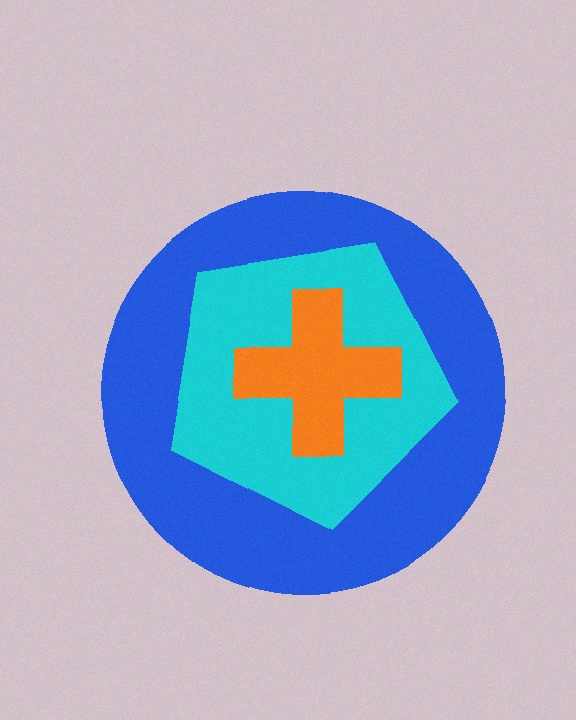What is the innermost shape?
The orange cross.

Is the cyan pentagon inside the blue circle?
Yes.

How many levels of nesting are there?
3.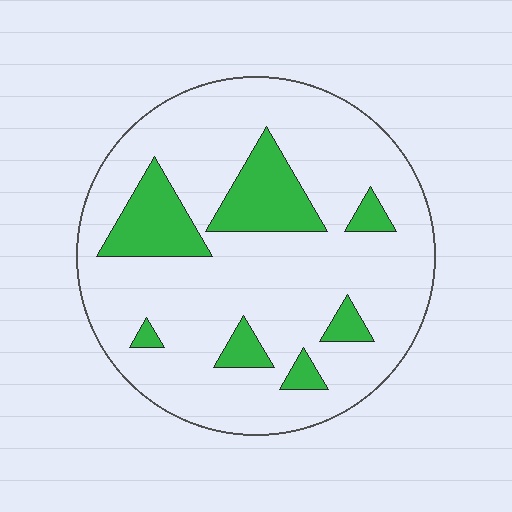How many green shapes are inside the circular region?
7.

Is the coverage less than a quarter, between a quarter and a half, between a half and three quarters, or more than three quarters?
Less than a quarter.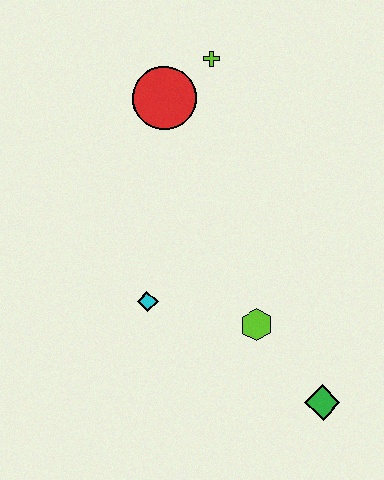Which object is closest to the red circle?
The lime cross is closest to the red circle.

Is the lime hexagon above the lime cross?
No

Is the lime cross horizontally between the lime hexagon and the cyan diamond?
Yes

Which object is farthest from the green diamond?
The lime cross is farthest from the green diamond.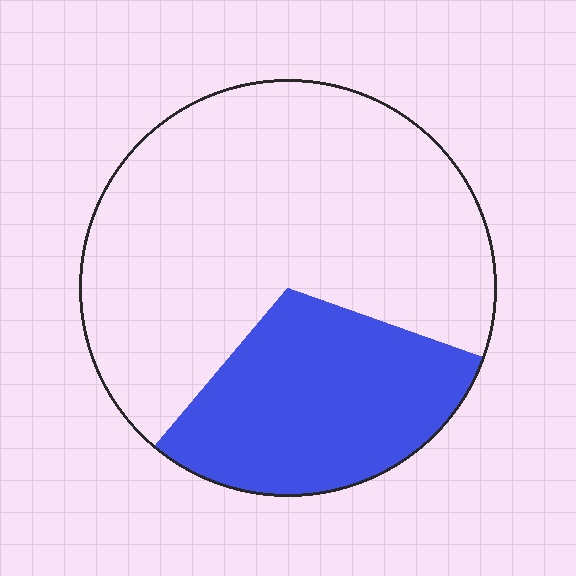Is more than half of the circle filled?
No.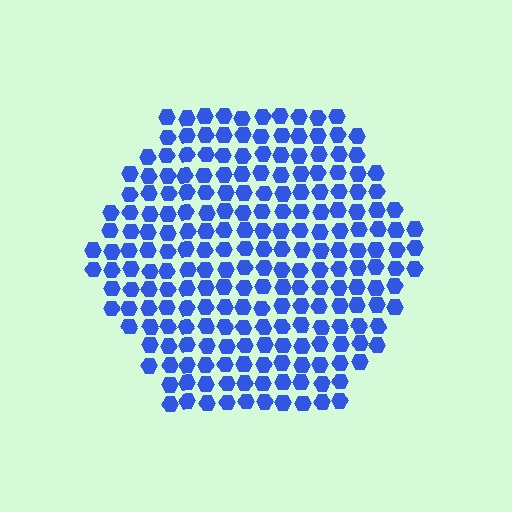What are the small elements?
The small elements are hexagons.